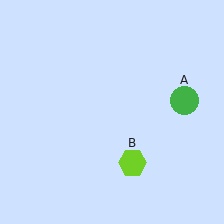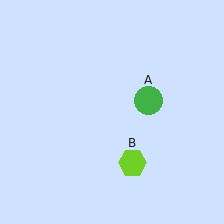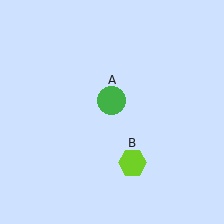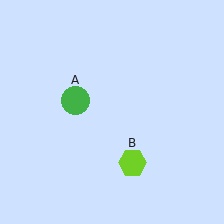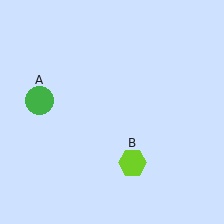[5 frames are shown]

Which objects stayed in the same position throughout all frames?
Lime hexagon (object B) remained stationary.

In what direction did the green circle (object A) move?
The green circle (object A) moved left.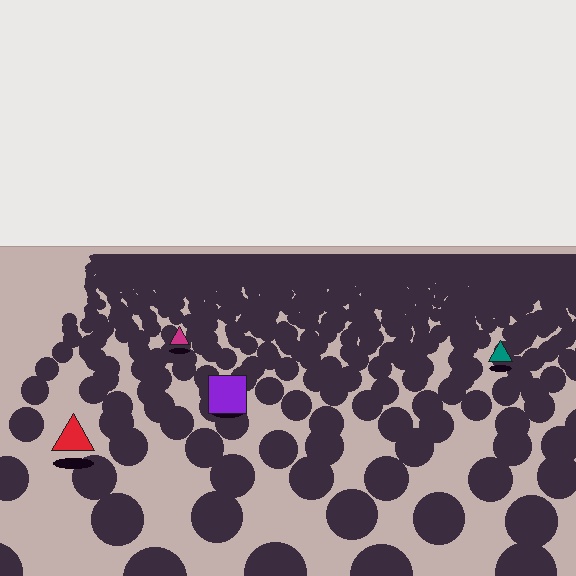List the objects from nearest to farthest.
From nearest to farthest: the red triangle, the purple square, the teal triangle, the magenta triangle.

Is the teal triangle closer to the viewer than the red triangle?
No. The red triangle is closer — you can tell from the texture gradient: the ground texture is coarser near it.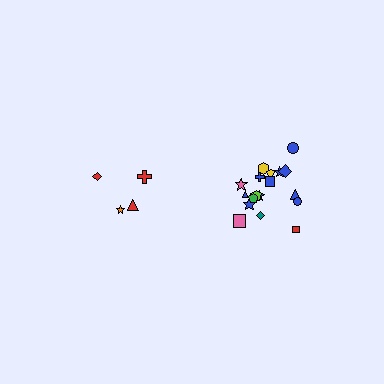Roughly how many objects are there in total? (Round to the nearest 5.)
Roughly 20 objects in total.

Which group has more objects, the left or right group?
The right group.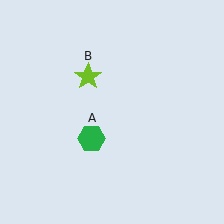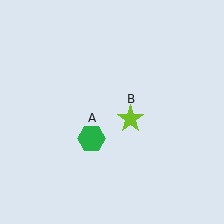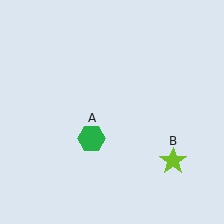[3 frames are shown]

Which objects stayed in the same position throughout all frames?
Green hexagon (object A) remained stationary.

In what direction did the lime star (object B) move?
The lime star (object B) moved down and to the right.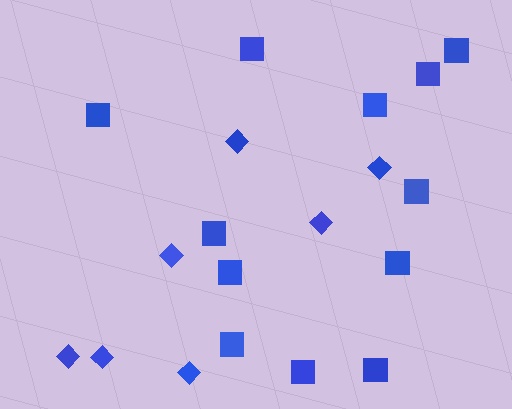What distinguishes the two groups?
There are 2 groups: one group of squares (12) and one group of diamonds (7).